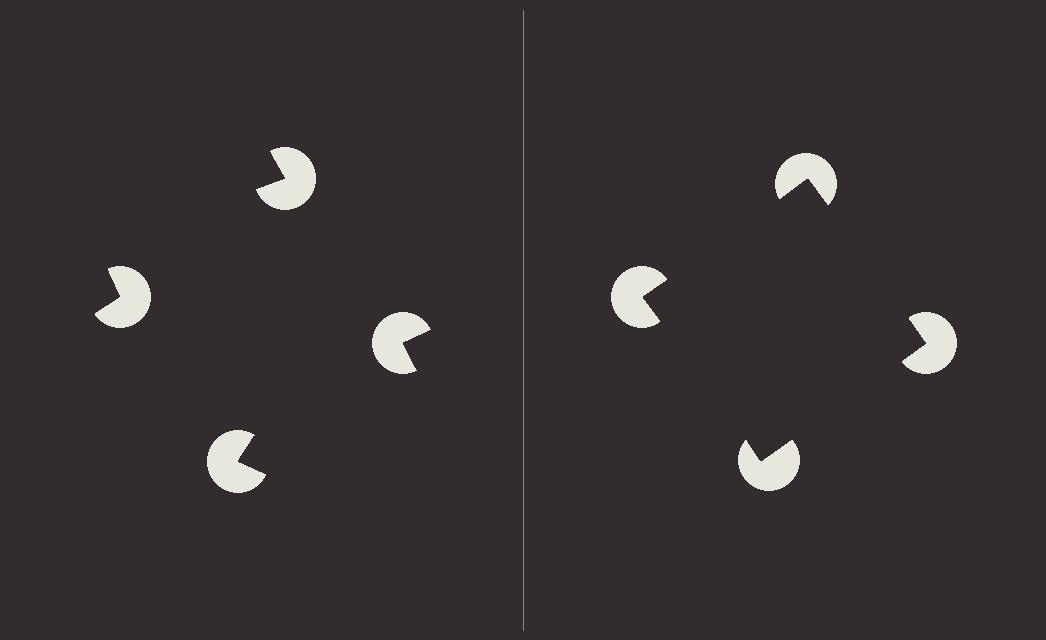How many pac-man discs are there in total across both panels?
8 — 4 on each side.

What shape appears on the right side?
An illusory square.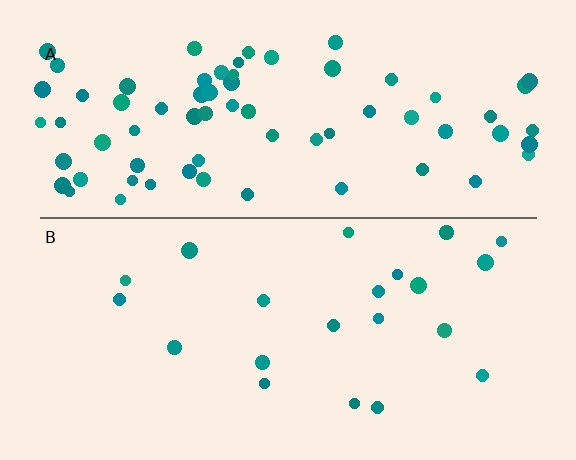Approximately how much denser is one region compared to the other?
Approximately 3.3× — region A over region B.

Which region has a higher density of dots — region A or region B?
A (the top).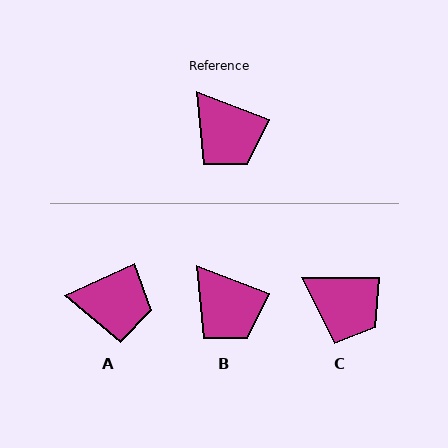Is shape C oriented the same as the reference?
No, it is off by about 21 degrees.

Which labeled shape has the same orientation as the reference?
B.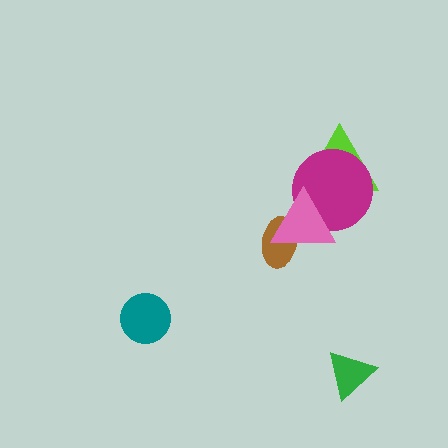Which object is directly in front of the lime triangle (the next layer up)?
The magenta circle is directly in front of the lime triangle.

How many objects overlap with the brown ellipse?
1 object overlaps with the brown ellipse.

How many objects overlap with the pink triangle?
3 objects overlap with the pink triangle.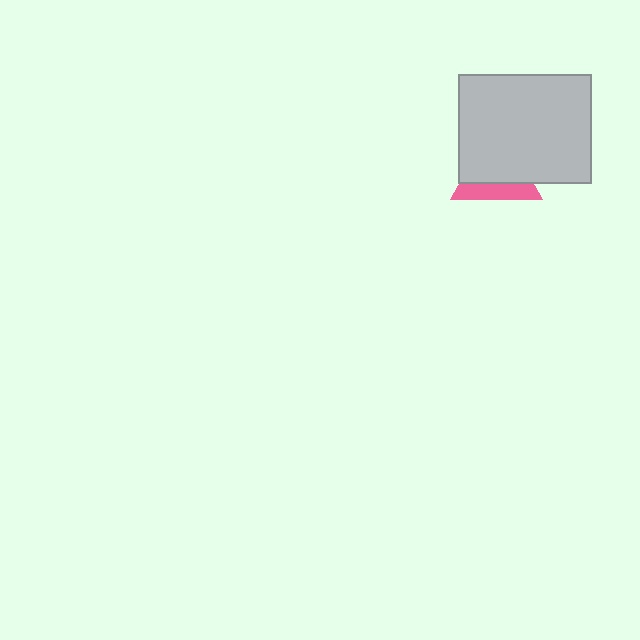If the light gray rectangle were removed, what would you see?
You would see the complete pink triangle.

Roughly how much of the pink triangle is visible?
A small part of it is visible (roughly 36%).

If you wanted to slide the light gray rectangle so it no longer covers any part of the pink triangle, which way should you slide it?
Slide it up — that is the most direct way to separate the two shapes.